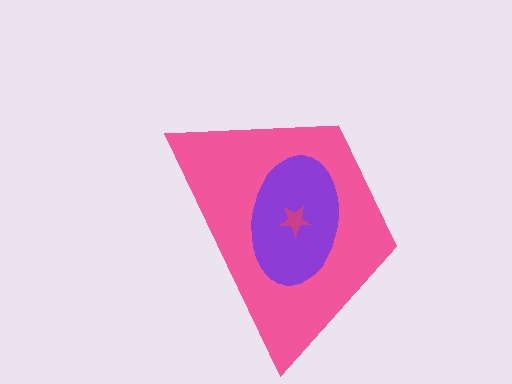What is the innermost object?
The magenta star.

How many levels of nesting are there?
3.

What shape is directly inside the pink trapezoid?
The purple ellipse.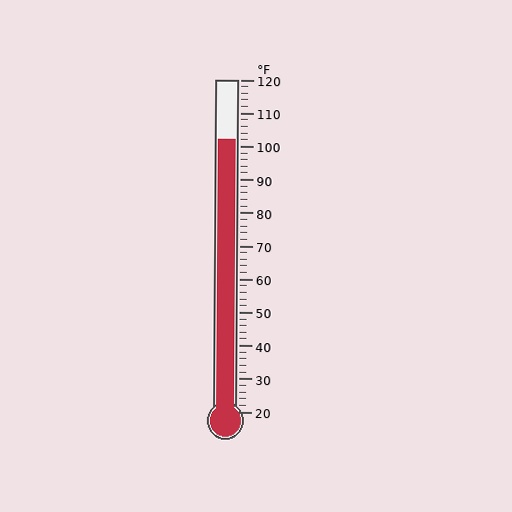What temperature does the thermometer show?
The thermometer shows approximately 102°F.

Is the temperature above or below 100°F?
The temperature is above 100°F.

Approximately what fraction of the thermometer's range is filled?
The thermometer is filled to approximately 80% of its range.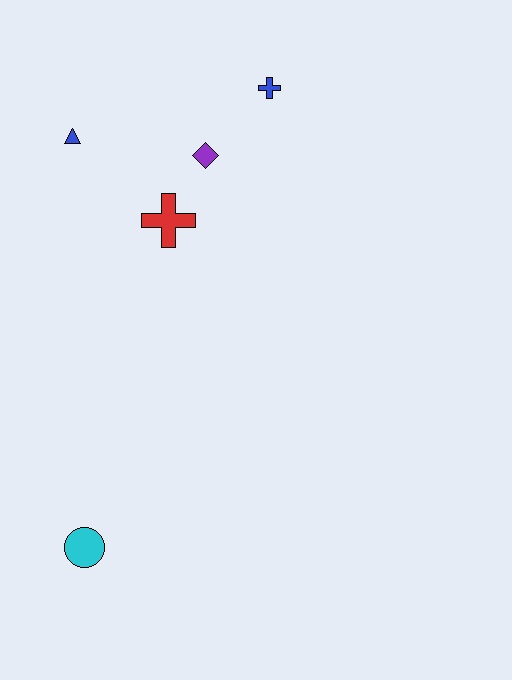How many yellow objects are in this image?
There are no yellow objects.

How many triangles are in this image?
There is 1 triangle.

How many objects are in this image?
There are 5 objects.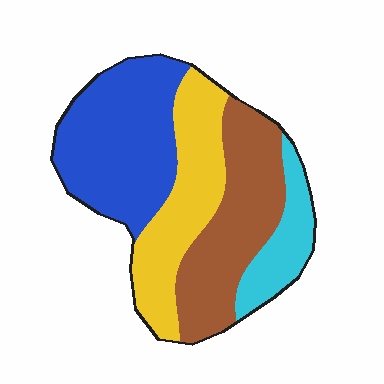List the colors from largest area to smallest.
From largest to smallest: blue, brown, yellow, cyan.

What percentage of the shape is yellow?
Yellow takes up between a quarter and a half of the shape.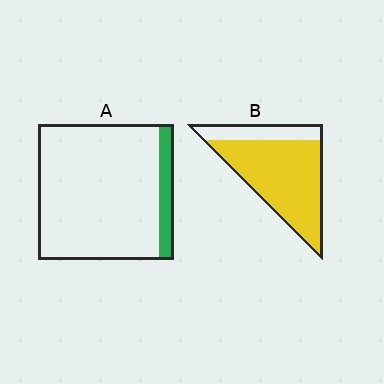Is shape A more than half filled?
No.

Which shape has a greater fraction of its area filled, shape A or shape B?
Shape B.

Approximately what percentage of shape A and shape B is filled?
A is approximately 10% and B is approximately 80%.